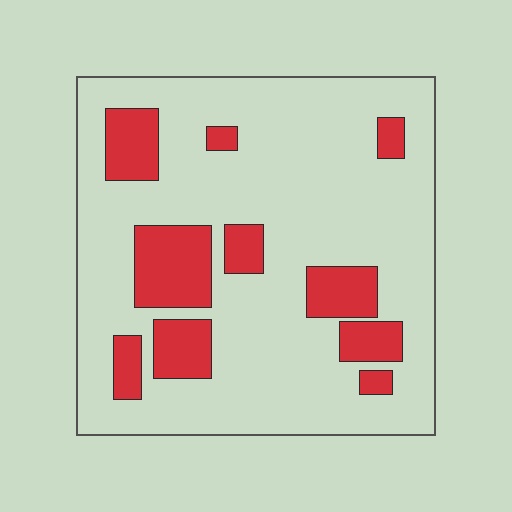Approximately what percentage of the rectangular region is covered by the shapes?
Approximately 20%.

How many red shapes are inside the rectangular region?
10.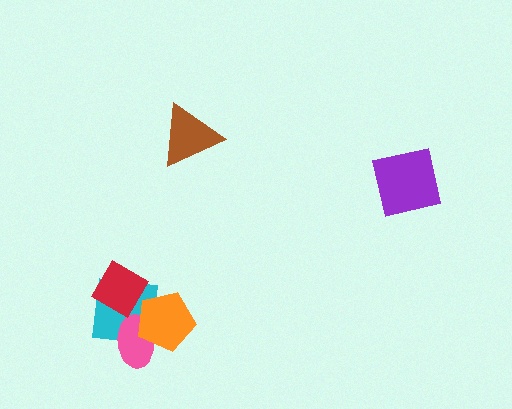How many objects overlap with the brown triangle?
0 objects overlap with the brown triangle.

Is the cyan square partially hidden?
Yes, it is partially covered by another shape.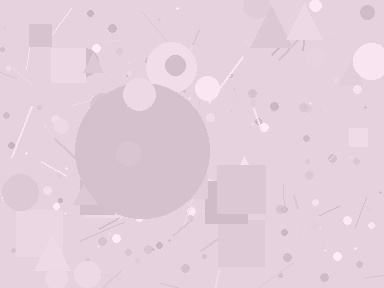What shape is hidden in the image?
A circle is hidden in the image.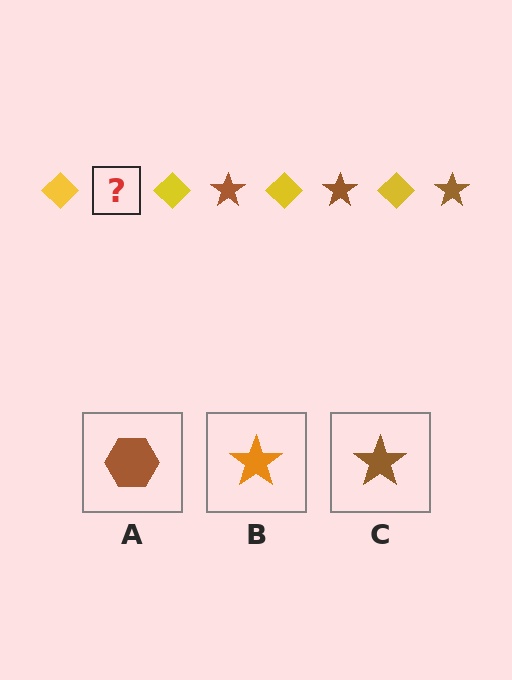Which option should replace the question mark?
Option C.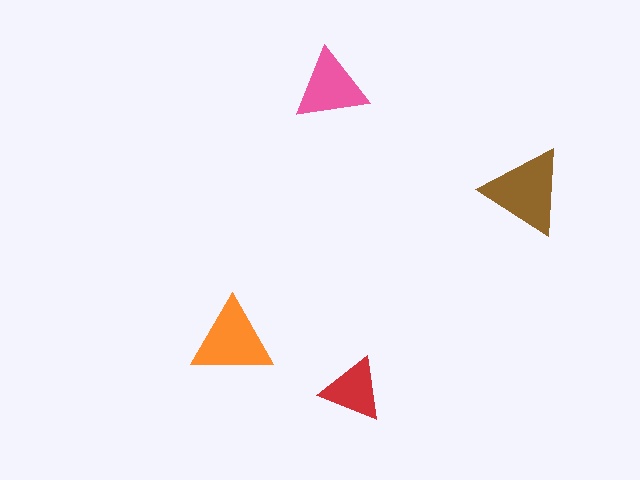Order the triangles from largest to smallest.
the brown one, the orange one, the pink one, the red one.